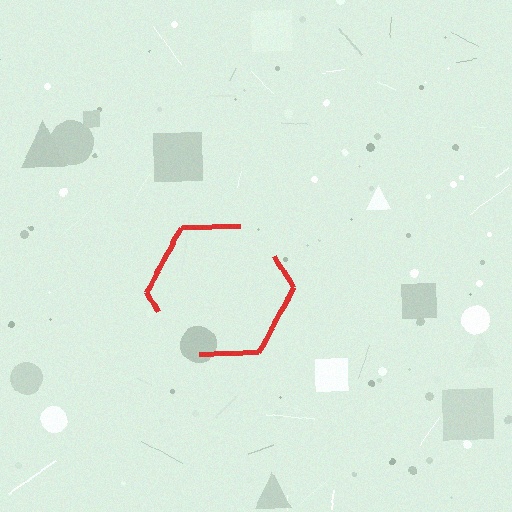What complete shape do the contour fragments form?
The contour fragments form a hexagon.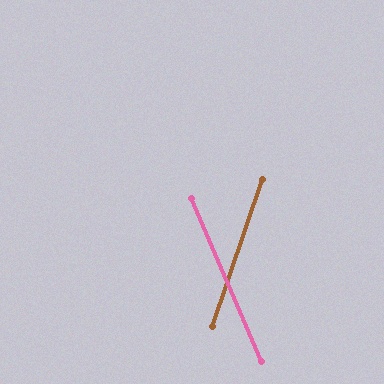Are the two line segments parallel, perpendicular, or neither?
Neither parallel nor perpendicular — they differ by about 42°.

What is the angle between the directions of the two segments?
Approximately 42 degrees.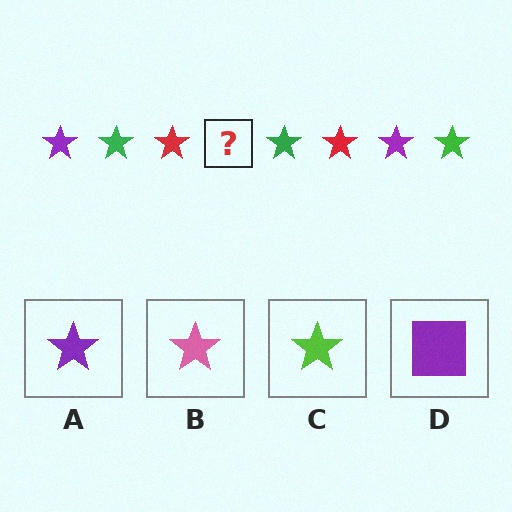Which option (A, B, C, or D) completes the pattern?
A.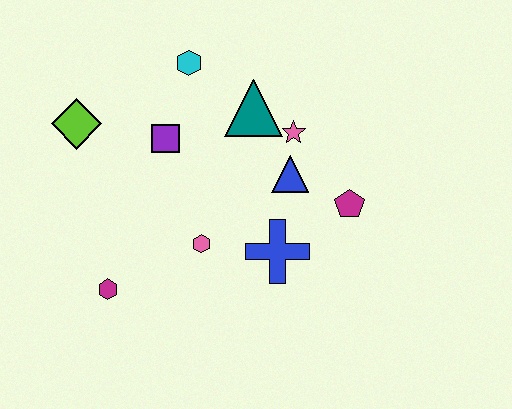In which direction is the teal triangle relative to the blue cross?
The teal triangle is above the blue cross.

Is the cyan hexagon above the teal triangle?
Yes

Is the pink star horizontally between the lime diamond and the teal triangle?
No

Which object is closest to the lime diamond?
The purple square is closest to the lime diamond.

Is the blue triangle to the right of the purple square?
Yes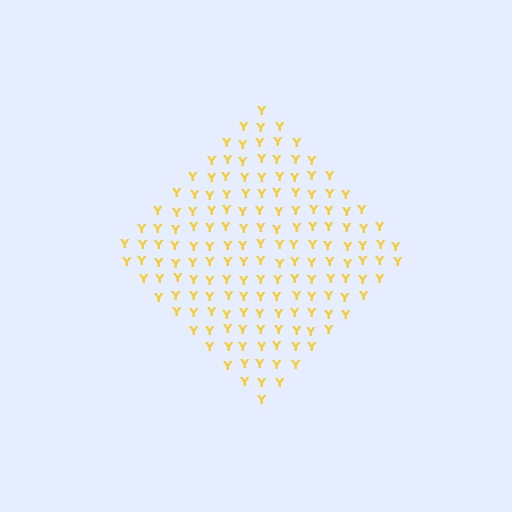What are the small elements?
The small elements are letter Y's.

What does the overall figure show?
The overall figure shows a diamond.